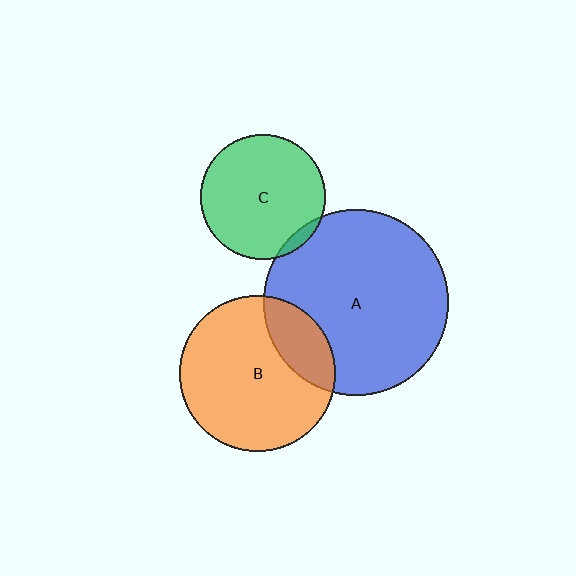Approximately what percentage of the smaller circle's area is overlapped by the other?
Approximately 5%.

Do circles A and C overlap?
Yes.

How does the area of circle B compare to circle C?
Approximately 1.6 times.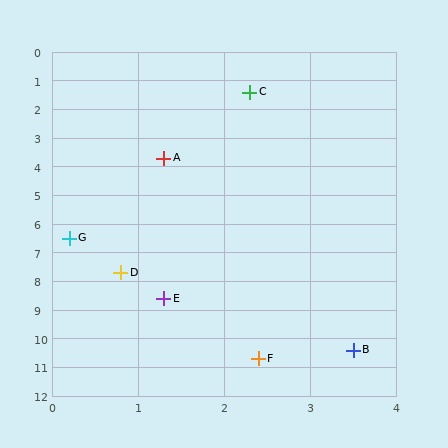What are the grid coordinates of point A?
Point A is at approximately (1.3, 3.7).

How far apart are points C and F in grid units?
Points C and F are about 9.3 grid units apart.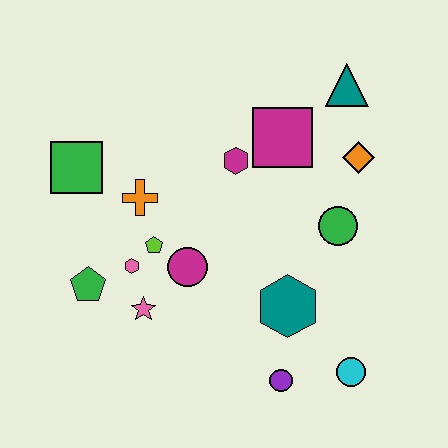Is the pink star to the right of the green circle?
No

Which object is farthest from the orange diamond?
The green pentagon is farthest from the orange diamond.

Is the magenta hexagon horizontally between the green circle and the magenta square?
No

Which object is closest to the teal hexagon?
The purple circle is closest to the teal hexagon.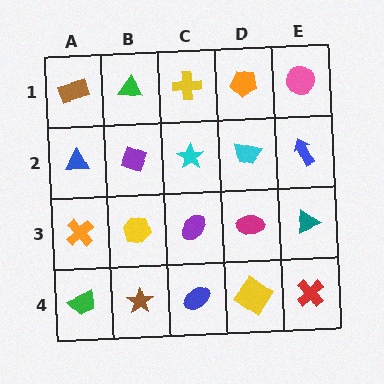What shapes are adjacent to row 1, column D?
A cyan trapezoid (row 2, column D), a yellow cross (row 1, column C), a pink circle (row 1, column E).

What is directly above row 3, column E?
A blue arrow.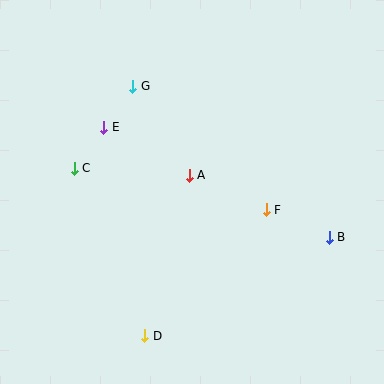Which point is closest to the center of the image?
Point A at (189, 175) is closest to the center.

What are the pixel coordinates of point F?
Point F is at (266, 210).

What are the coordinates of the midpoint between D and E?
The midpoint between D and E is at (124, 232).